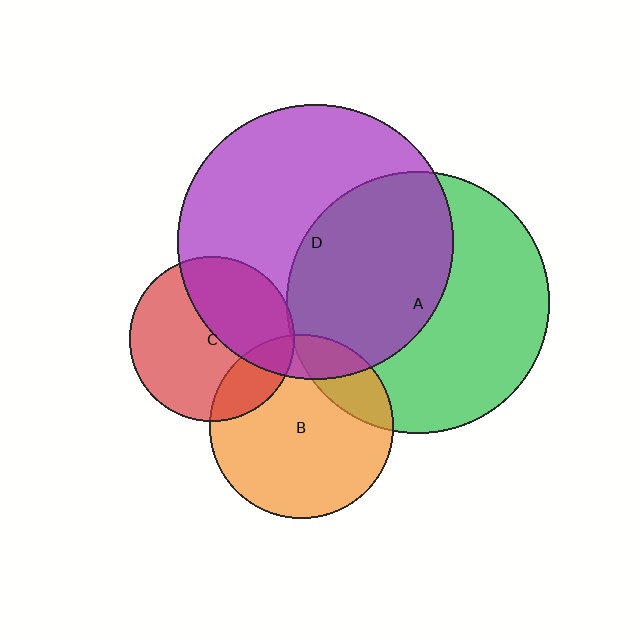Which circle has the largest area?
Circle D (purple).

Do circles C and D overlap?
Yes.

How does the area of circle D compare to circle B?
Approximately 2.2 times.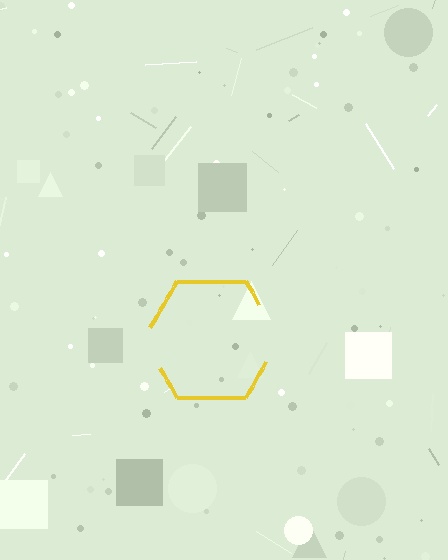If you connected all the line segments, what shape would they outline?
They would outline a hexagon.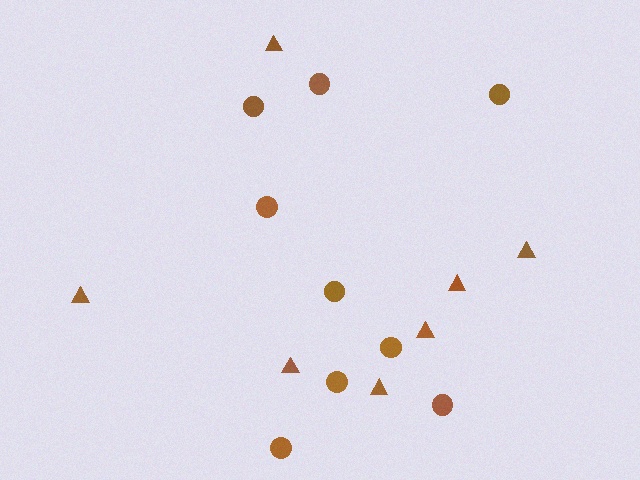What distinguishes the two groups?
There are 2 groups: one group of circles (9) and one group of triangles (7).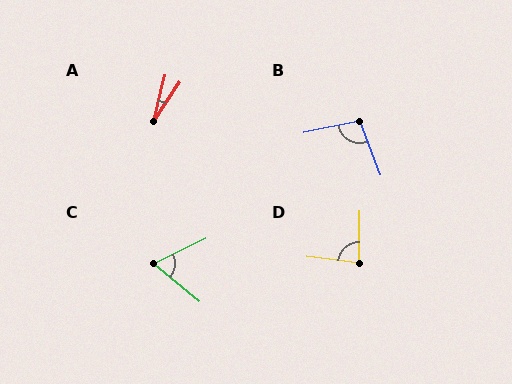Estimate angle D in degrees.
Approximately 83 degrees.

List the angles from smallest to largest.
A (20°), C (66°), D (83°), B (99°).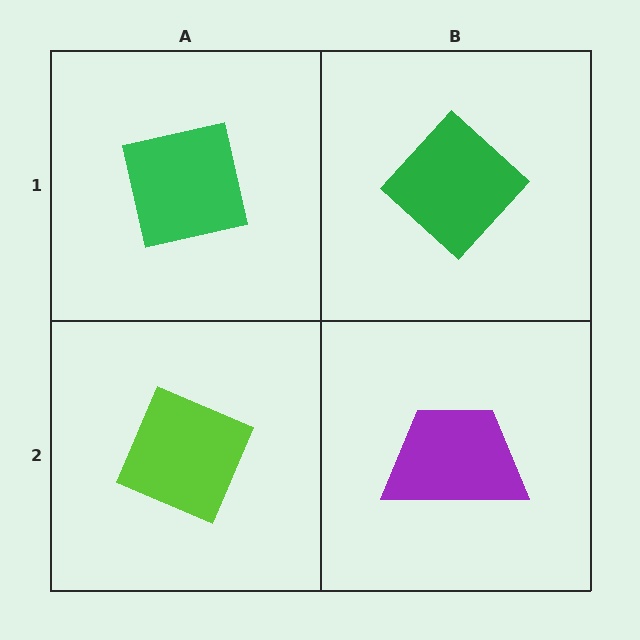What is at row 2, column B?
A purple trapezoid.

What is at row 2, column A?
A lime diamond.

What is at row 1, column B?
A green diamond.